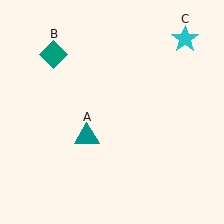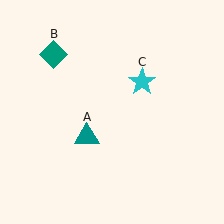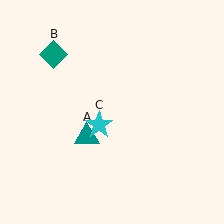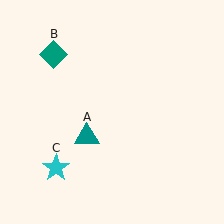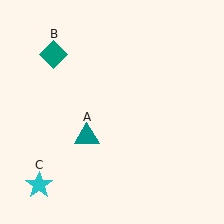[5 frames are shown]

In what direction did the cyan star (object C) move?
The cyan star (object C) moved down and to the left.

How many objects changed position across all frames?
1 object changed position: cyan star (object C).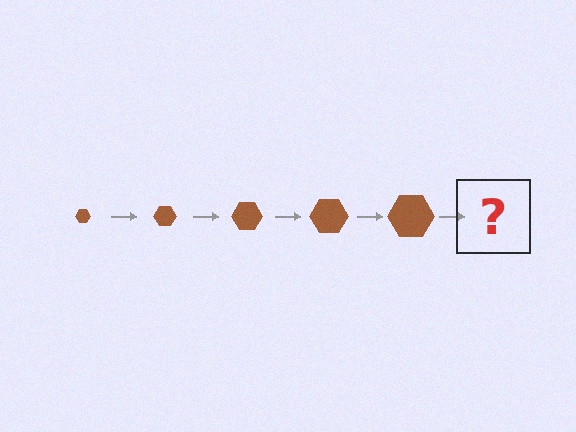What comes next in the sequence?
The next element should be a brown hexagon, larger than the previous one.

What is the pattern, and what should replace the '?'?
The pattern is that the hexagon gets progressively larger each step. The '?' should be a brown hexagon, larger than the previous one.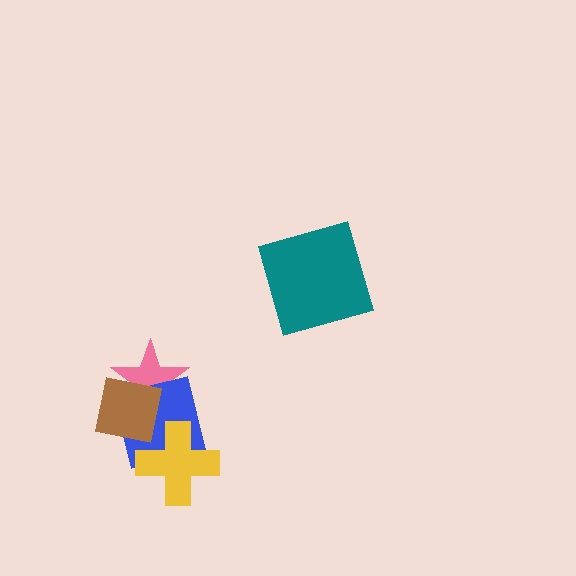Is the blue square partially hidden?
Yes, it is partially covered by another shape.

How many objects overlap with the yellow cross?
2 objects overlap with the yellow cross.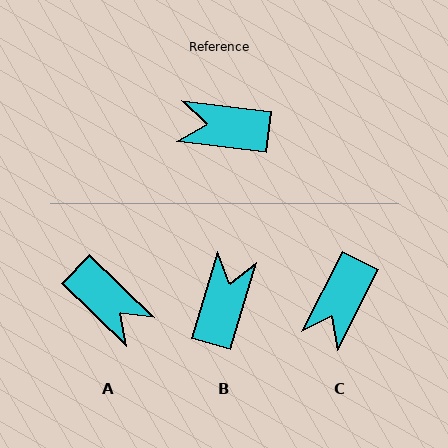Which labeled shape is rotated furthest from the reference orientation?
A, about 143 degrees away.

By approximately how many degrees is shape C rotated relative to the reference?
Approximately 69 degrees counter-clockwise.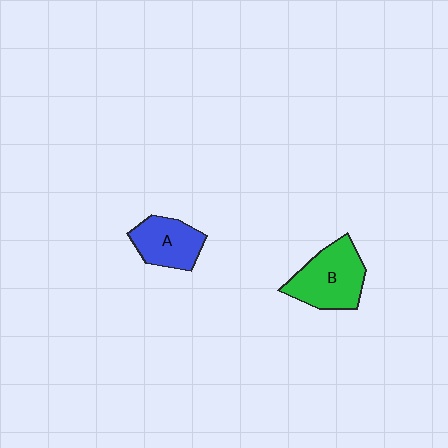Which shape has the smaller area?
Shape A (blue).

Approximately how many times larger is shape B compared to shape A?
Approximately 1.3 times.